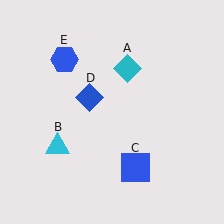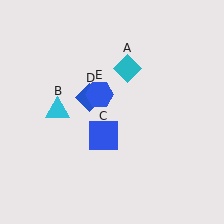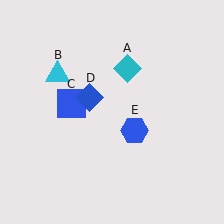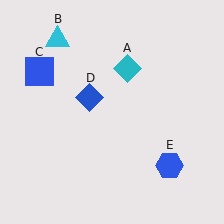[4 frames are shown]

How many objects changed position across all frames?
3 objects changed position: cyan triangle (object B), blue square (object C), blue hexagon (object E).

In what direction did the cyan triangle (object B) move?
The cyan triangle (object B) moved up.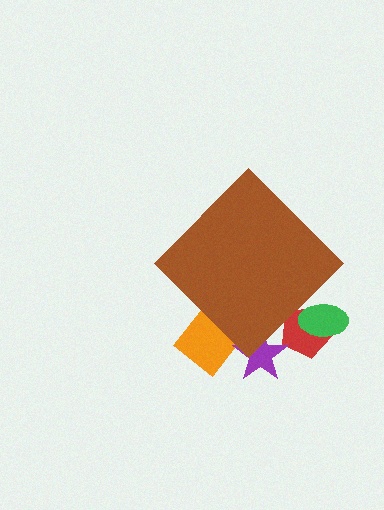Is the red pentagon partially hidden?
Yes, the red pentagon is partially hidden behind the brown diamond.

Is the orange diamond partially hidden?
Yes, the orange diamond is partially hidden behind the brown diamond.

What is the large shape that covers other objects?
A brown diamond.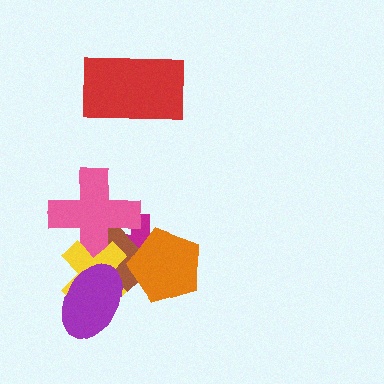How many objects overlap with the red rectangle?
0 objects overlap with the red rectangle.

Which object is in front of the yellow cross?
The purple ellipse is in front of the yellow cross.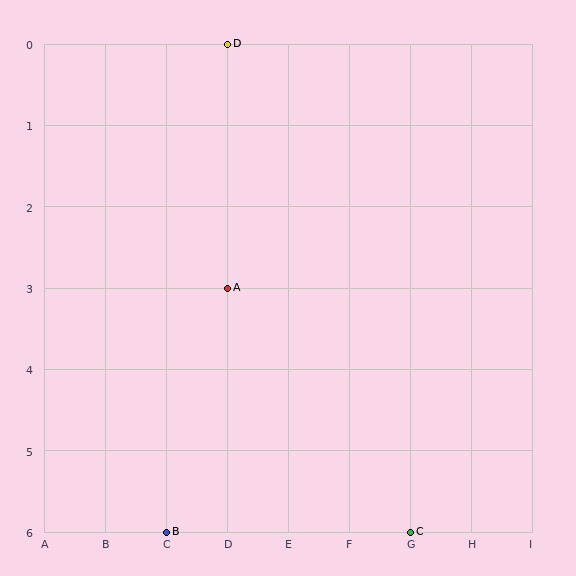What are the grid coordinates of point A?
Point A is at grid coordinates (D, 3).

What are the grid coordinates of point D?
Point D is at grid coordinates (D, 0).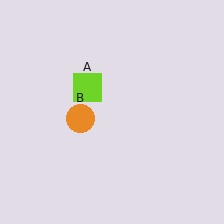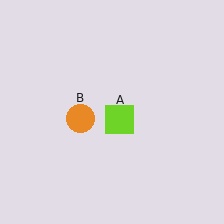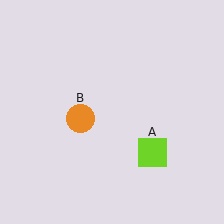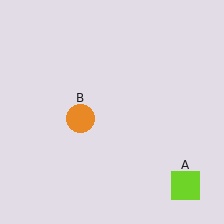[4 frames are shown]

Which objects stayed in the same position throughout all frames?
Orange circle (object B) remained stationary.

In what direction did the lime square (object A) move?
The lime square (object A) moved down and to the right.